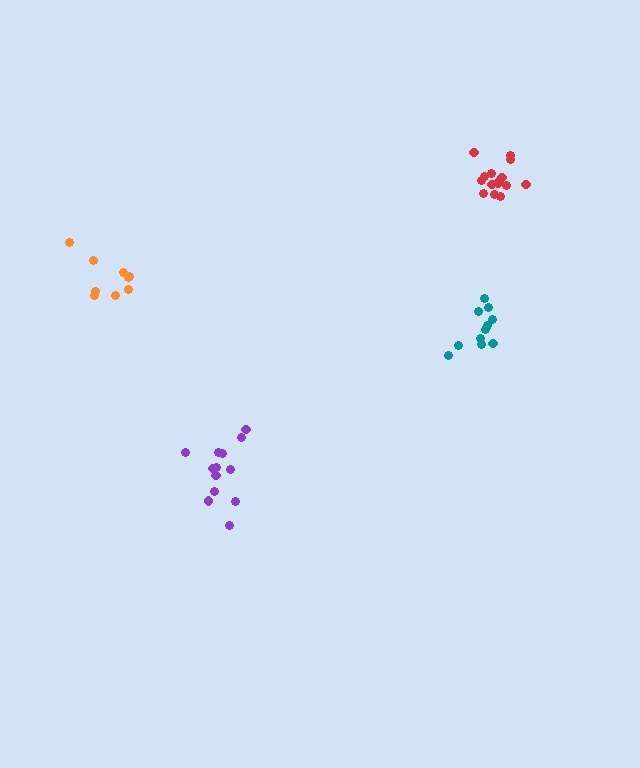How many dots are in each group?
Group 1: 13 dots, Group 2: 11 dots, Group 3: 14 dots, Group 4: 9 dots (47 total).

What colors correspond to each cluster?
The clusters are colored: purple, teal, red, orange.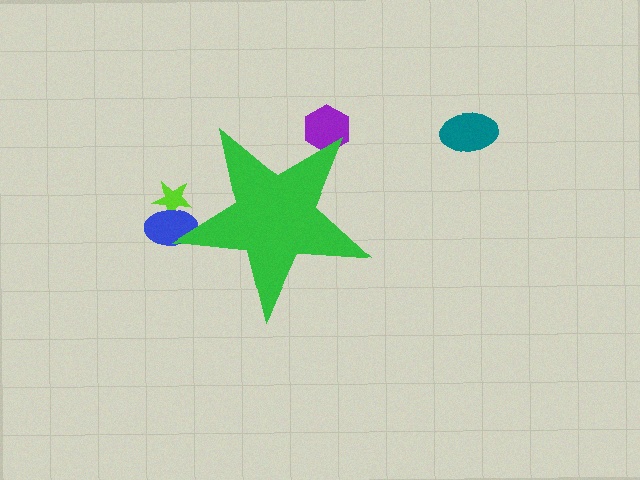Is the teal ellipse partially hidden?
No, the teal ellipse is fully visible.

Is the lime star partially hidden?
Yes, the lime star is partially hidden behind the green star.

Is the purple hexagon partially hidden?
Yes, the purple hexagon is partially hidden behind the green star.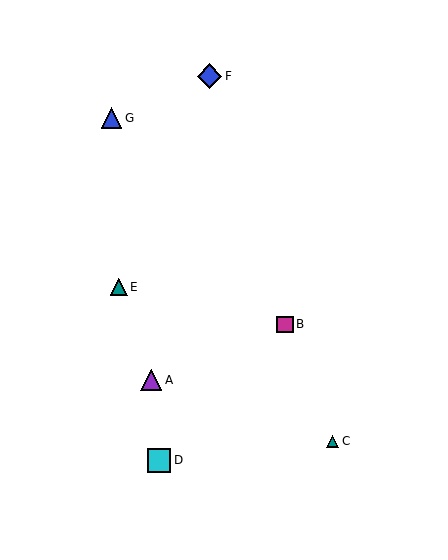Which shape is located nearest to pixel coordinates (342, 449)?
The teal triangle (labeled C) at (333, 441) is nearest to that location.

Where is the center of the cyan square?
The center of the cyan square is at (159, 460).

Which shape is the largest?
The blue diamond (labeled F) is the largest.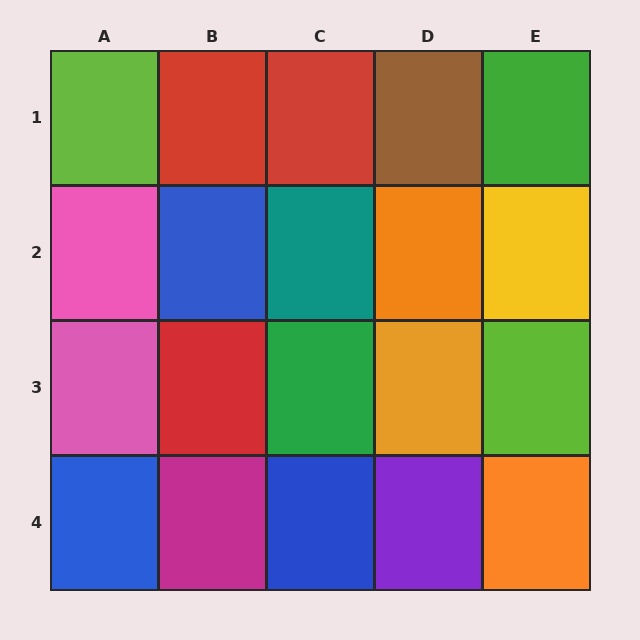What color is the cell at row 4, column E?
Orange.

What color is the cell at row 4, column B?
Magenta.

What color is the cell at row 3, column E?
Lime.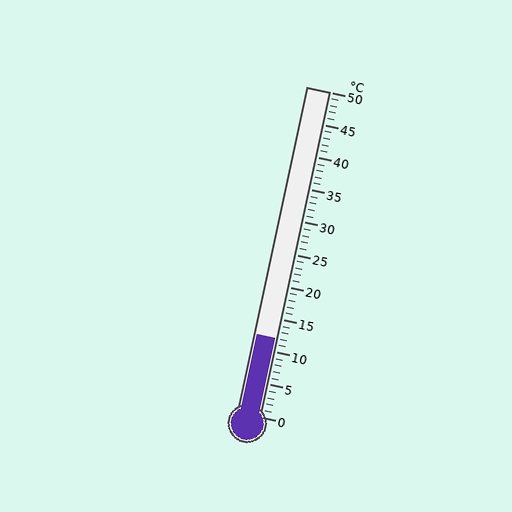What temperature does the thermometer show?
The thermometer shows approximately 12°C.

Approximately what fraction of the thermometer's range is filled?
The thermometer is filled to approximately 25% of its range.